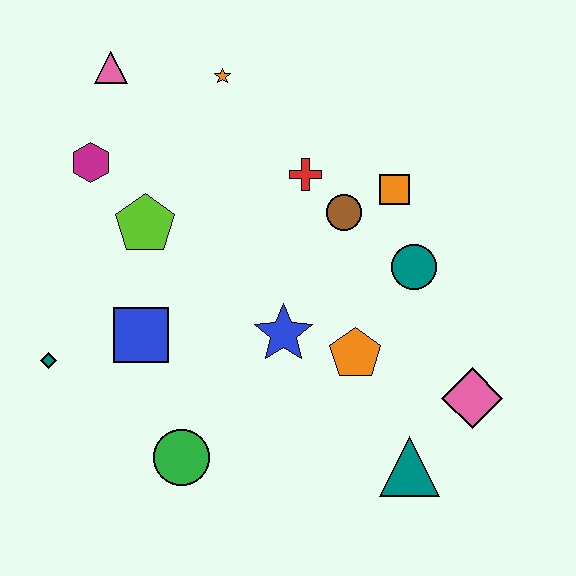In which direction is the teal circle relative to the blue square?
The teal circle is to the right of the blue square.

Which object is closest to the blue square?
The teal diamond is closest to the blue square.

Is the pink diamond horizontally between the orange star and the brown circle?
No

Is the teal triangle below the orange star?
Yes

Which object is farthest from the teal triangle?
The pink triangle is farthest from the teal triangle.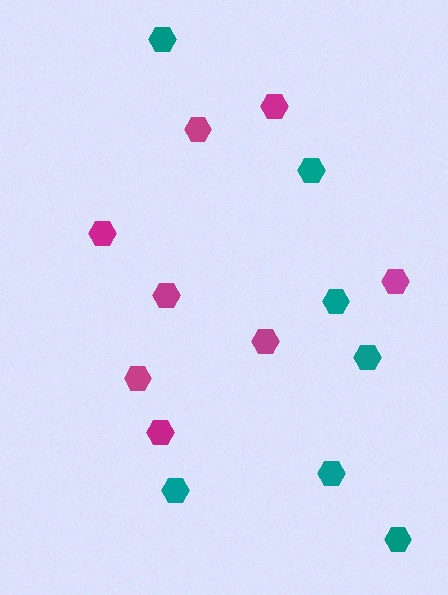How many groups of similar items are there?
There are 2 groups: one group of magenta hexagons (8) and one group of teal hexagons (7).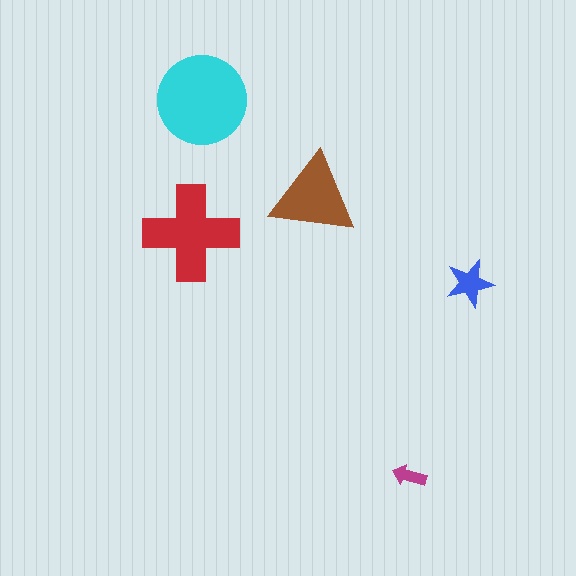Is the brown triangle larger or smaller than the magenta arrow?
Larger.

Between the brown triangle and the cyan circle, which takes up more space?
The cyan circle.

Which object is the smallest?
The magenta arrow.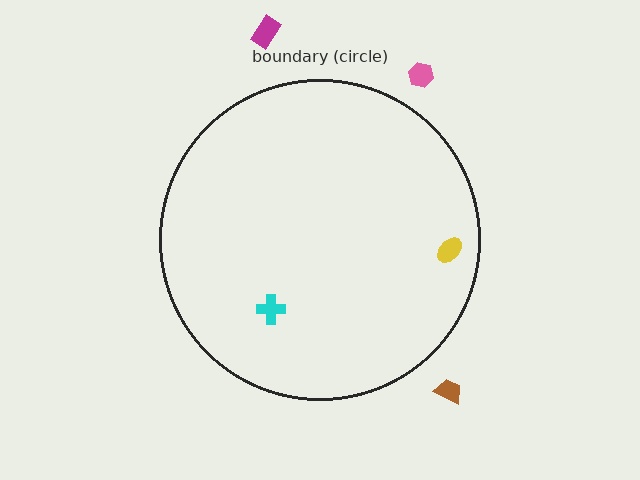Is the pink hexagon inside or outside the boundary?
Outside.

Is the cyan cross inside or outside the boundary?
Inside.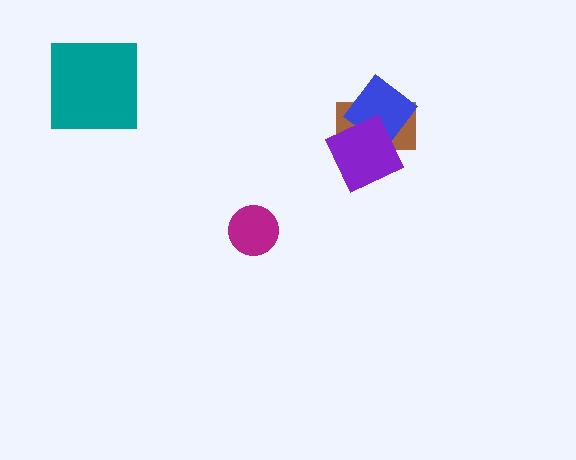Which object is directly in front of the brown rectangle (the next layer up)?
The blue diamond is directly in front of the brown rectangle.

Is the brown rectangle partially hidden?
Yes, it is partially covered by another shape.